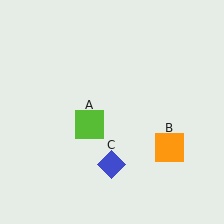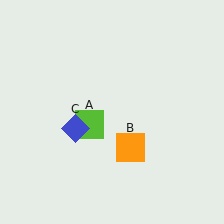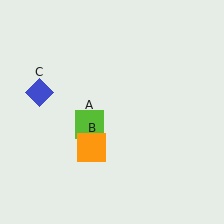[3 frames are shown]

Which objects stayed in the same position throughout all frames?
Lime square (object A) remained stationary.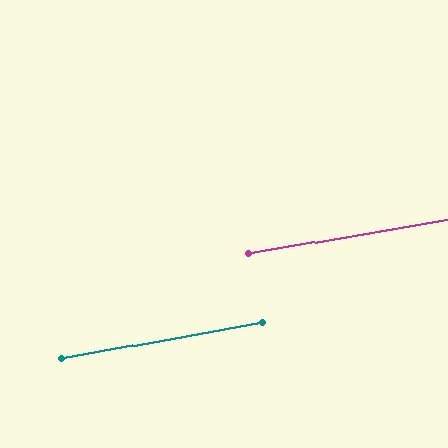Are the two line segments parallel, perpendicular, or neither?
Parallel — their directions differ by only 0.6°.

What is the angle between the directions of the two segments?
Approximately 1 degree.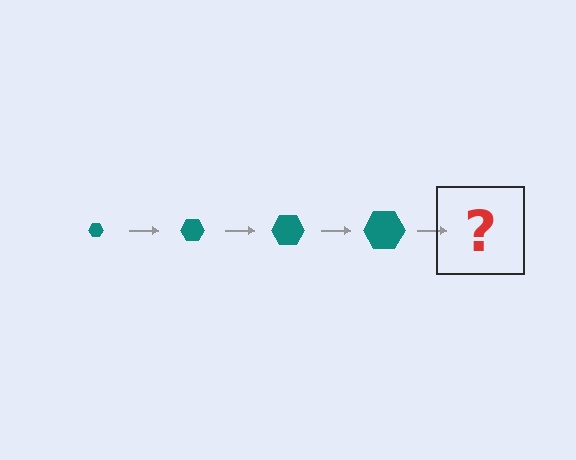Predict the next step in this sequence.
The next step is a teal hexagon, larger than the previous one.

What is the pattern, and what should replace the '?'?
The pattern is that the hexagon gets progressively larger each step. The '?' should be a teal hexagon, larger than the previous one.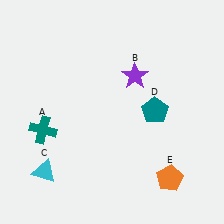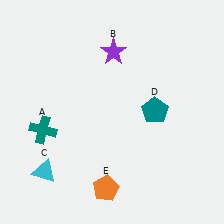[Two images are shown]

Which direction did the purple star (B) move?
The purple star (B) moved up.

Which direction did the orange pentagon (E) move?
The orange pentagon (E) moved left.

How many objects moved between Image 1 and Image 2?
2 objects moved between the two images.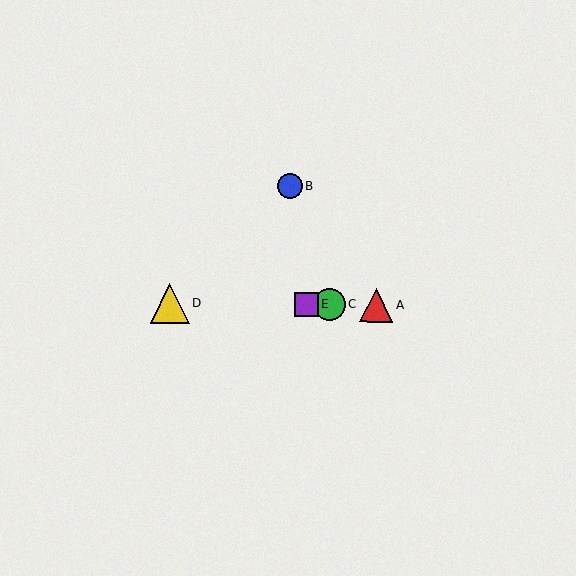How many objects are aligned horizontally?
4 objects (A, C, D, E) are aligned horizontally.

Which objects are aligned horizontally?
Objects A, C, D, E are aligned horizontally.